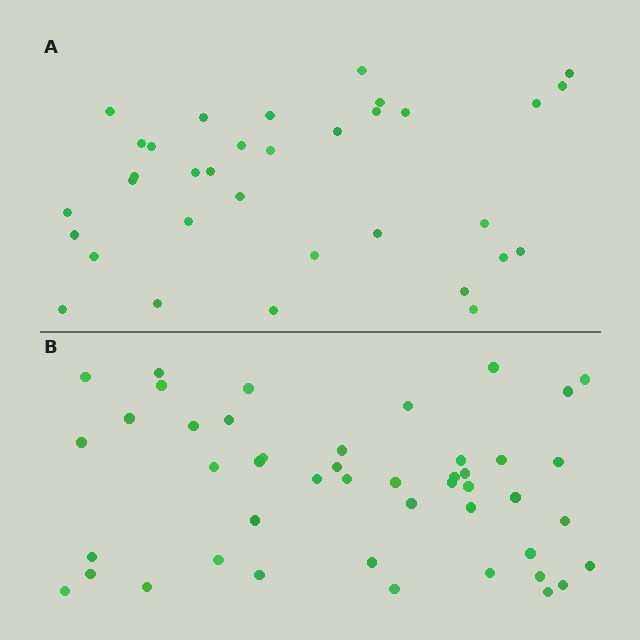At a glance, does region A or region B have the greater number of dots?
Region B (the bottom region) has more dots.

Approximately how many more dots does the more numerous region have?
Region B has roughly 12 or so more dots than region A.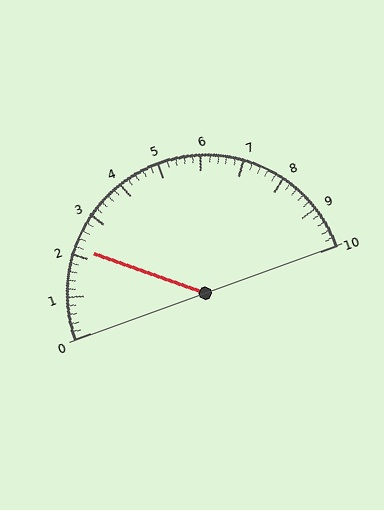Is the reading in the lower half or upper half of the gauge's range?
The reading is in the lower half of the range (0 to 10).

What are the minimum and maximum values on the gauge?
The gauge ranges from 0 to 10.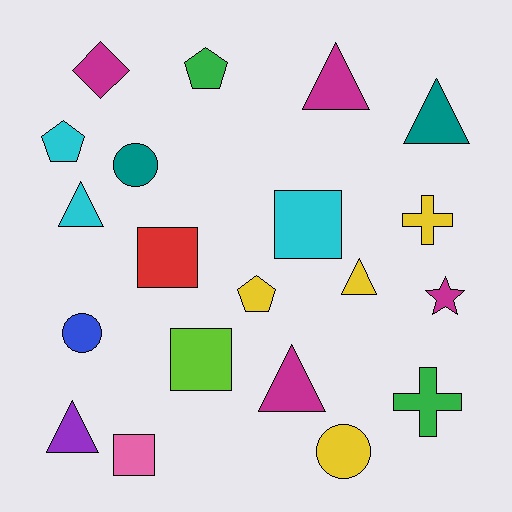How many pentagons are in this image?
There are 3 pentagons.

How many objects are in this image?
There are 20 objects.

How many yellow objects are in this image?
There are 4 yellow objects.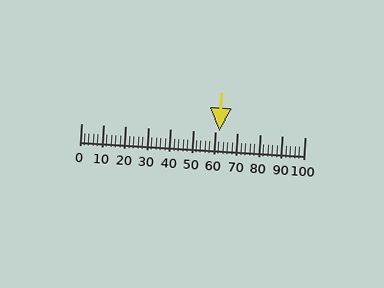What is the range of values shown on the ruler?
The ruler shows values from 0 to 100.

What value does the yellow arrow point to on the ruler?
The yellow arrow points to approximately 62.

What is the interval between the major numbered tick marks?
The major tick marks are spaced 10 units apart.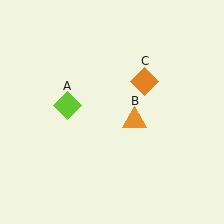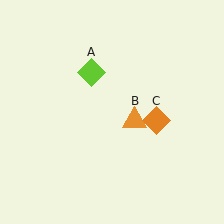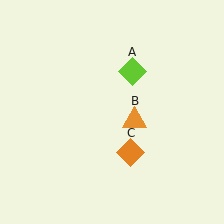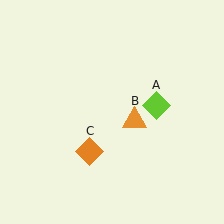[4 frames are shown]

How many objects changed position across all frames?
2 objects changed position: lime diamond (object A), orange diamond (object C).